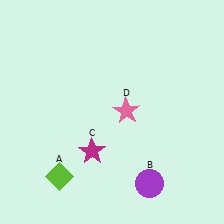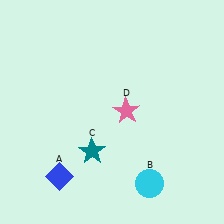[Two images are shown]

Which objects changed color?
A changed from lime to blue. B changed from purple to cyan. C changed from magenta to teal.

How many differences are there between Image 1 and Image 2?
There are 3 differences between the two images.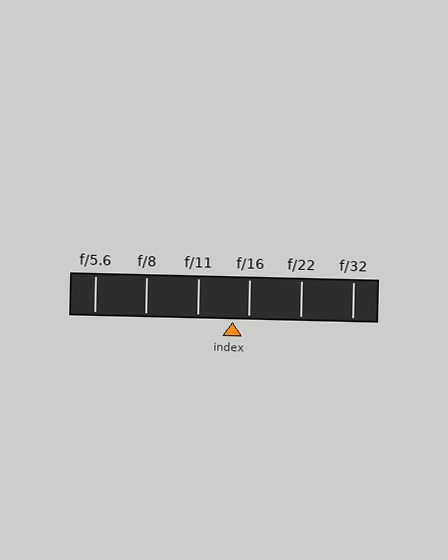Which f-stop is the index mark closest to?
The index mark is closest to f/16.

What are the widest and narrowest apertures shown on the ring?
The widest aperture shown is f/5.6 and the narrowest is f/32.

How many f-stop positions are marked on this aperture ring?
There are 6 f-stop positions marked.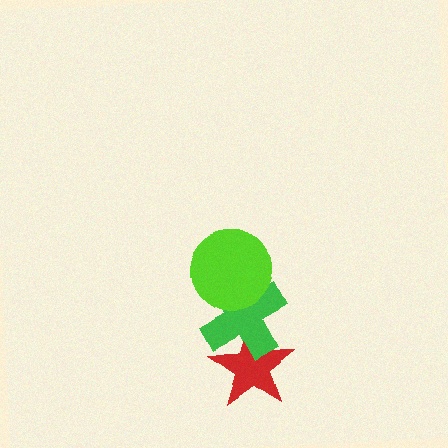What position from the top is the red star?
The red star is 3rd from the top.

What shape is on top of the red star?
The green cross is on top of the red star.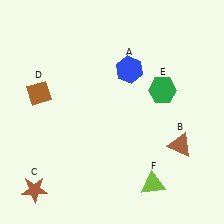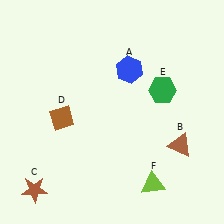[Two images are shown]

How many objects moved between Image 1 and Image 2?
1 object moved between the two images.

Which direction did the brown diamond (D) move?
The brown diamond (D) moved down.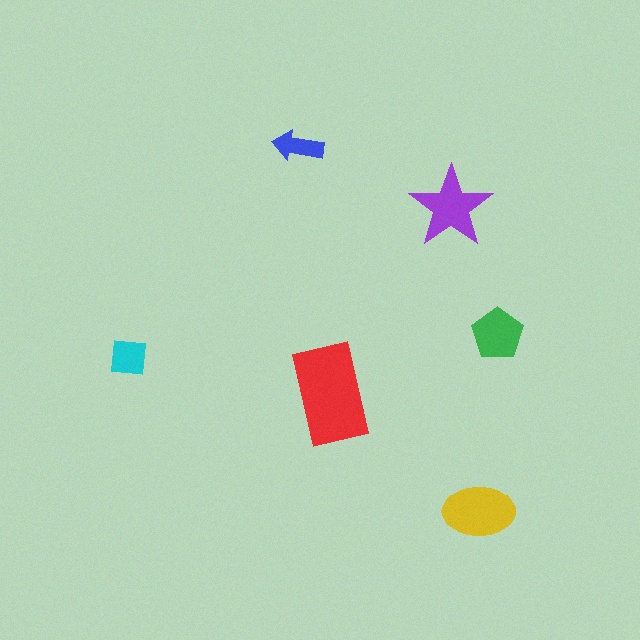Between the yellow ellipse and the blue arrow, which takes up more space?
The yellow ellipse.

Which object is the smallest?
The blue arrow.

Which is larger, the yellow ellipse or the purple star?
The yellow ellipse.